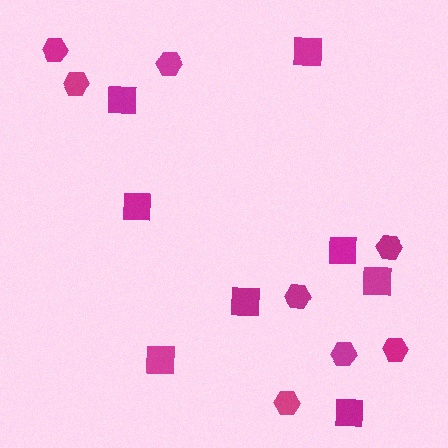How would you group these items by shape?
There are 2 groups: one group of squares (8) and one group of hexagons (8).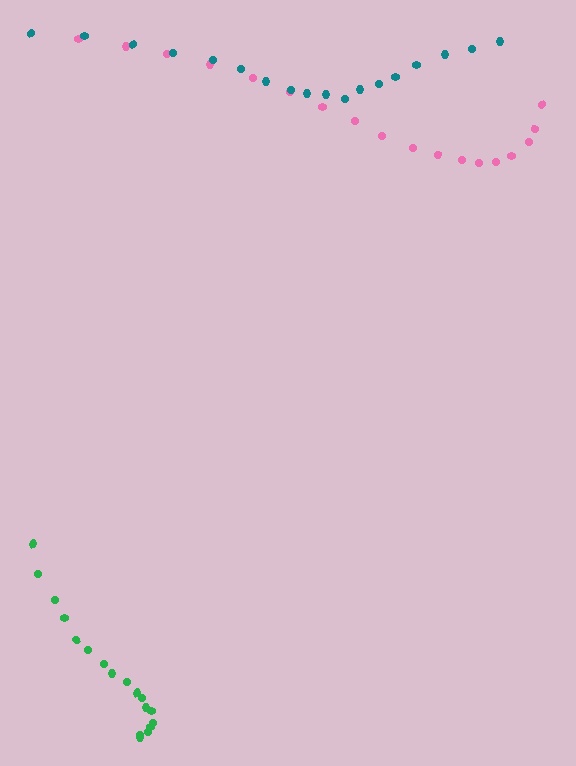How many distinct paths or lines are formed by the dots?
There are 3 distinct paths.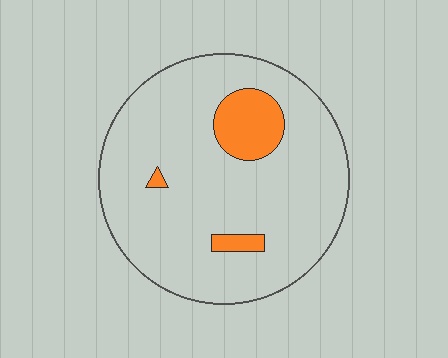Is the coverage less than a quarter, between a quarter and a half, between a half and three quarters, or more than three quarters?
Less than a quarter.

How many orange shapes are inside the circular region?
3.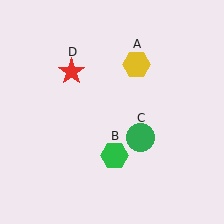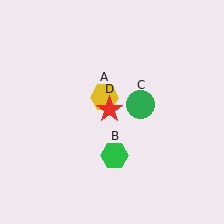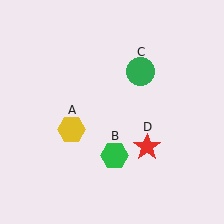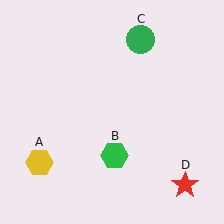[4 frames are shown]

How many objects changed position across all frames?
3 objects changed position: yellow hexagon (object A), green circle (object C), red star (object D).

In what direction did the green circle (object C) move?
The green circle (object C) moved up.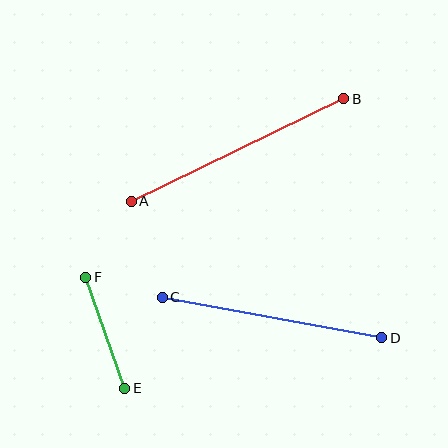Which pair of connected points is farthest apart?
Points A and B are farthest apart.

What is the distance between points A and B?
The distance is approximately 236 pixels.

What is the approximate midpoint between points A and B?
The midpoint is at approximately (237, 150) pixels.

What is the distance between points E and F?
The distance is approximately 118 pixels.